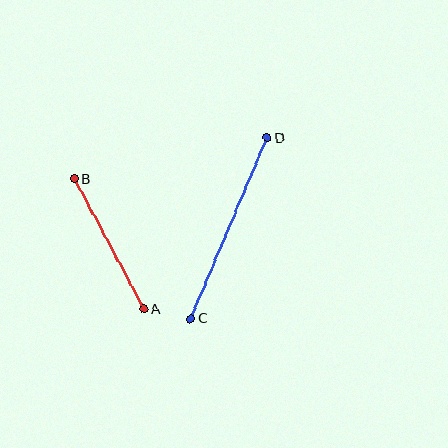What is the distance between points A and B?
The distance is approximately 148 pixels.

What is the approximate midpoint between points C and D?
The midpoint is at approximately (229, 228) pixels.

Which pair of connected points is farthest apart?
Points C and D are farthest apart.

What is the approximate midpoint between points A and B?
The midpoint is at approximately (109, 244) pixels.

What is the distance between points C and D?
The distance is approximately 197 pixels.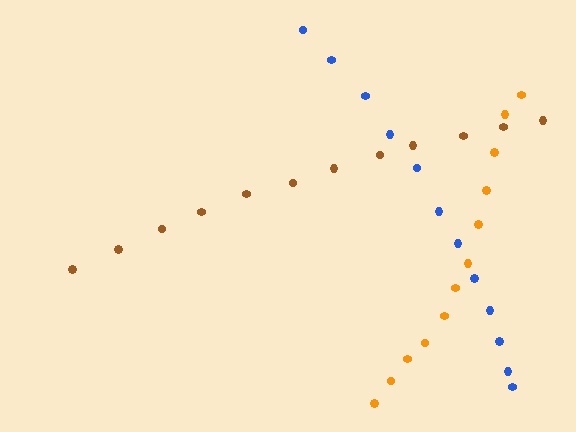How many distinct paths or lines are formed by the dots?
There are 3 distinct paths.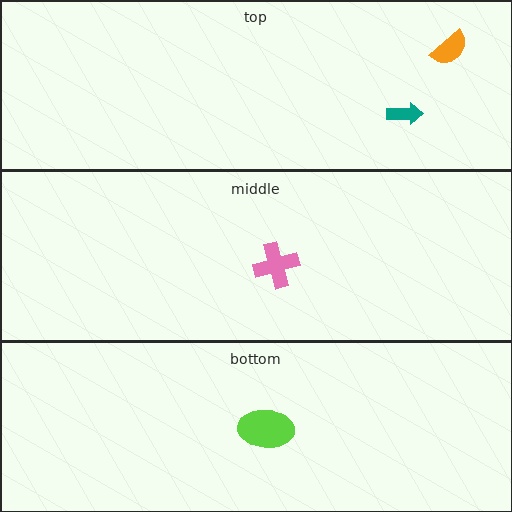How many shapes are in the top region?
2.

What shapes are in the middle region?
The pink cross.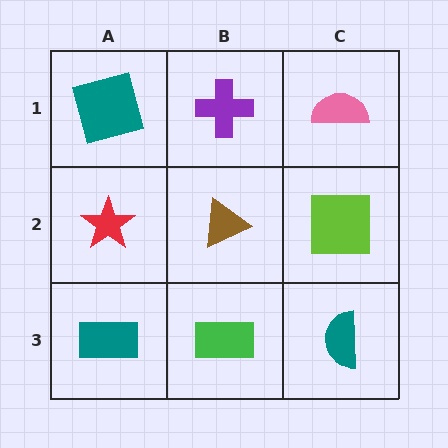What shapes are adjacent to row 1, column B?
A brown triangle (row 2, column B), a teal square (row 1, column A), a pink semicircle (row 1, column C).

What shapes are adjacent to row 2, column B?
A purple cross (row 1, column B), a green rectangle (row 3, column B), a red star (row 2, column A), a lime square (row 2, column C).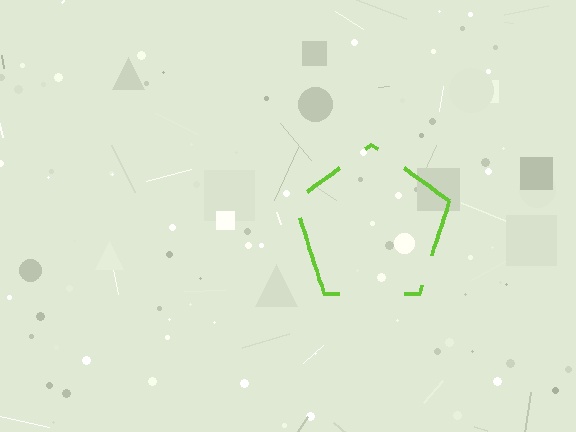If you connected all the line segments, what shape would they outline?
They would outline a pentagon.